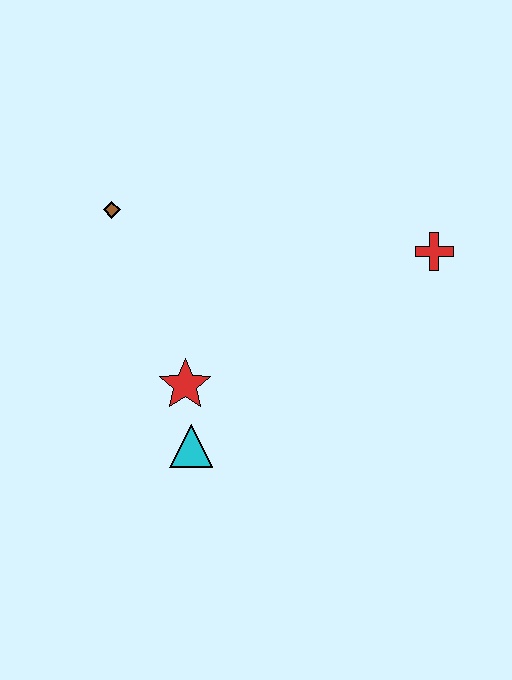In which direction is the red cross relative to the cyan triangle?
The red cross is to the right of the cyan triangle.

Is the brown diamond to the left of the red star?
Yes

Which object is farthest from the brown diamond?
The red cross is farthest from the brown diamond.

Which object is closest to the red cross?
The red star is closest to the red cross.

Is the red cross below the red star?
No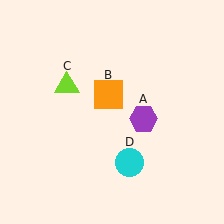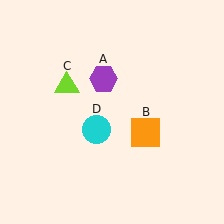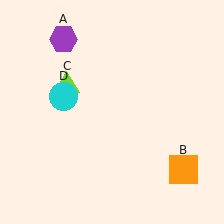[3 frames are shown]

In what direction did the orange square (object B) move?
The orange square (object B) moved down and to the right.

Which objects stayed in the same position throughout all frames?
Lime triangle (object C) remained stationary.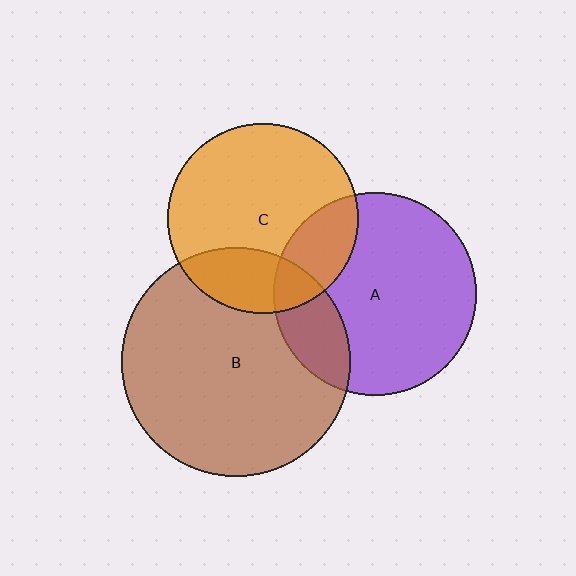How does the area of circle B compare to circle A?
Approximately 1.3 times.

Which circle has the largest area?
Circle B (brown).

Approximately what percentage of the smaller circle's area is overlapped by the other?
Approximately 25%.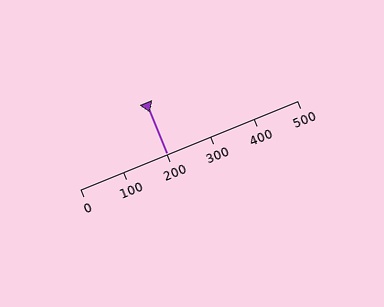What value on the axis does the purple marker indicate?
The marker indicates approximately 200.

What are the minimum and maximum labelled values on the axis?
The axis runs from 0 to 500.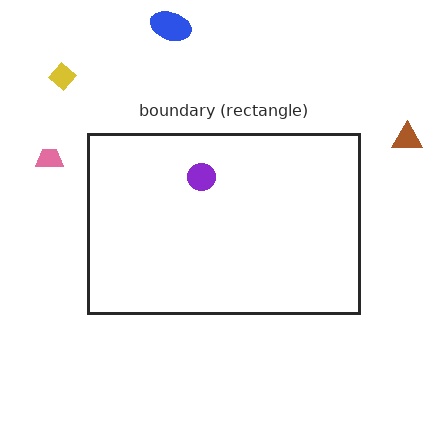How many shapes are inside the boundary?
1 inside, 4 outside.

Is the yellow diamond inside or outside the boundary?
Outside.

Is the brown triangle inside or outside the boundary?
Outside.